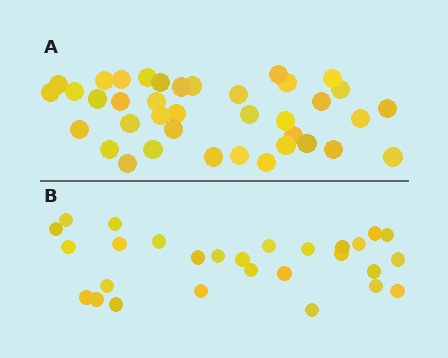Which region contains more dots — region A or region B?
Region A (the top region) has more dots.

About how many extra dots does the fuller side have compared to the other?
Region A has roughly 10 or so more dots than region B.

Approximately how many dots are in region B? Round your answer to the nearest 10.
About 30 dots. (The exact count is 28, which rounds to 30.)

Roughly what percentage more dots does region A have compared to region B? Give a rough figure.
About 35% more.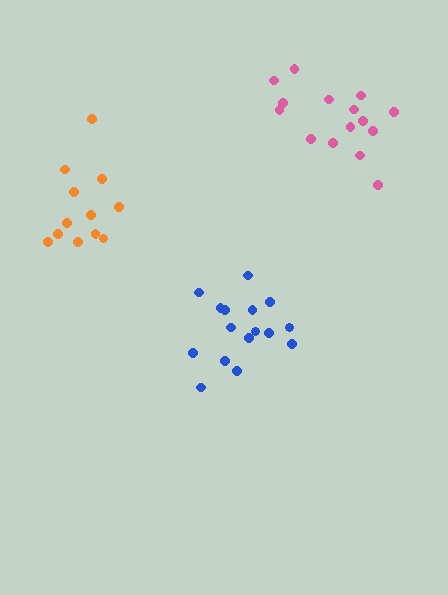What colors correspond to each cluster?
The clusters are colored: orange, blue, pink.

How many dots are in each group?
Group 1: 12 dots, Group 2: 16 dots, Group 3: 15 dots (43 total).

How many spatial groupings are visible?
There are 3 spatial groupings.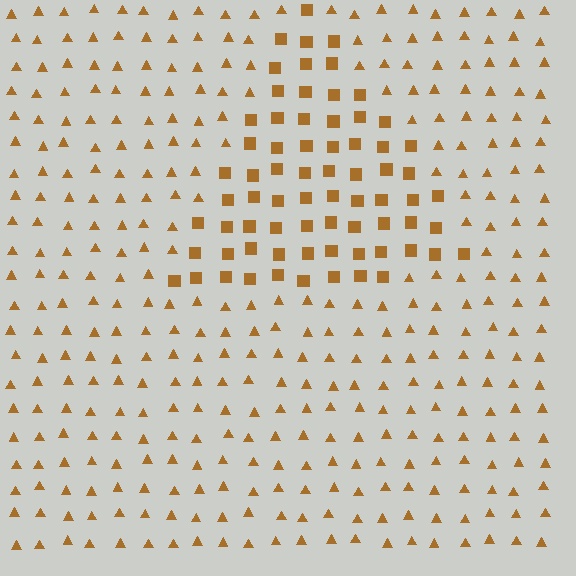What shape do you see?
I see a triangle.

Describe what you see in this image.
The image is filled with small brown elements arranged in a uniform grid. A triangle-shaped region contains squares, while the surrounding area contains triangles. The boundary is defined purely by the change in element shape.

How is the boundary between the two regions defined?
The boundary is defined by a change in element shape: squares inside vs. triangles outside. All elements share the same color and spacing.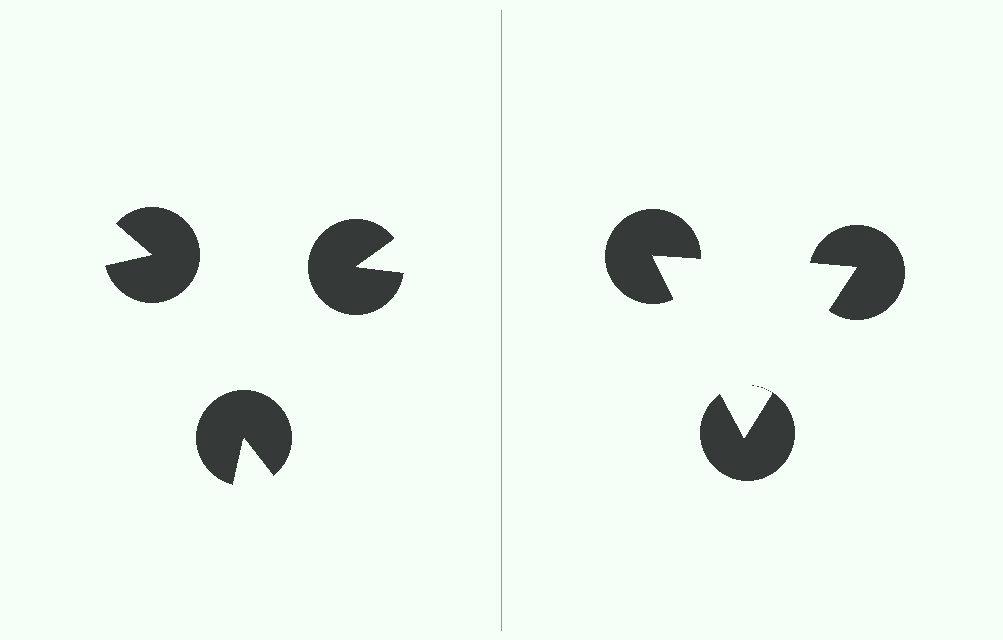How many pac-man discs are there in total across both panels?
6 — 3 on each side.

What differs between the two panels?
The pac-man discs are positioned identically on both sides; only the wedge orientations differ. On the right they align to a triangle; on the left they are misaligned.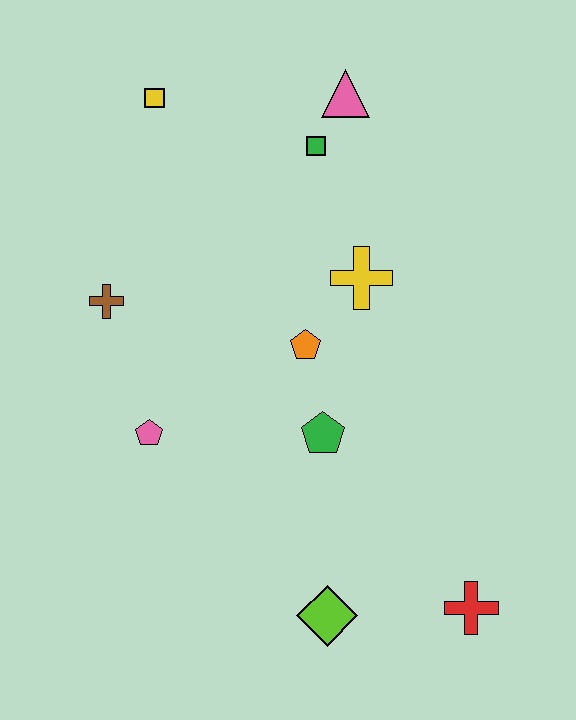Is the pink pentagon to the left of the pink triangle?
Yes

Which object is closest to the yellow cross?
The orange pentagon is closest to the yellow cross.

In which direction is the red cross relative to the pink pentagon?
The red cross is to the right of the pink pentagon.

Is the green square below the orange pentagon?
No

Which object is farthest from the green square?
The red cross is farthest from the green square.